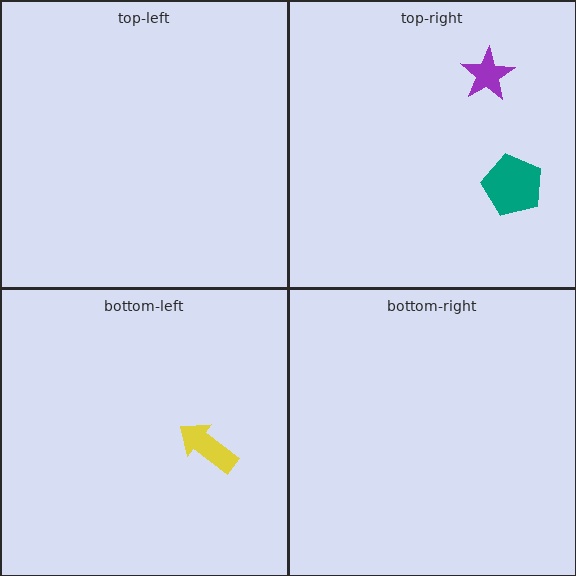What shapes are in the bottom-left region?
The yellow arrow.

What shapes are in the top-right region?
The purple star, the teal pentagon.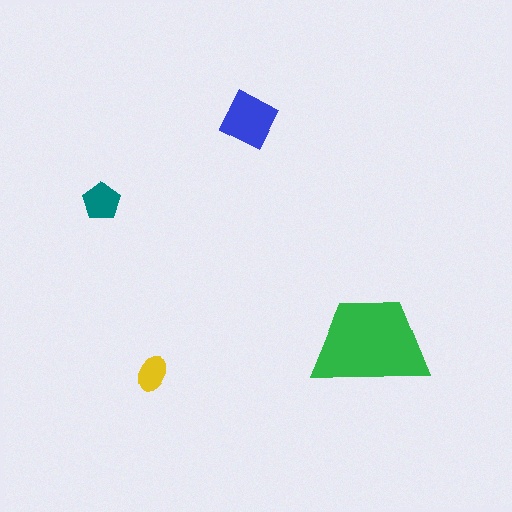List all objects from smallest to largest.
The yellow ellipse, the teal pentagon, the blue diamond, the green trapezoid.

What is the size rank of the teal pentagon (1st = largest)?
3rd.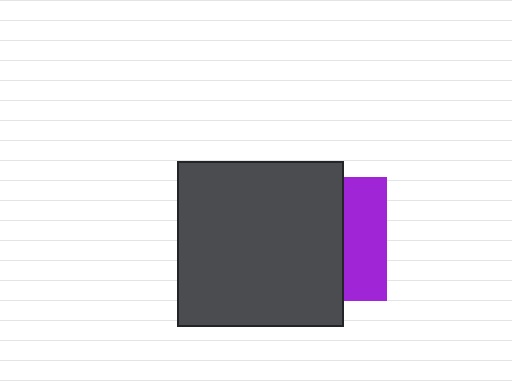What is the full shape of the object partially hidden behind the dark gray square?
The partially hidden object is a purple square.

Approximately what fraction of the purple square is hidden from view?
Roughly 65% of the purple square is hidden behind the dark gray square.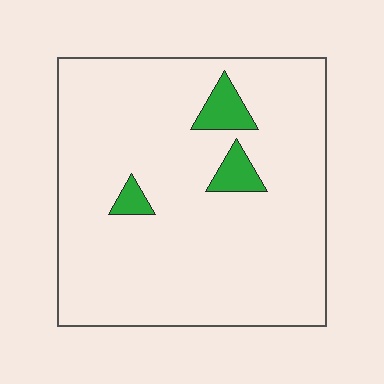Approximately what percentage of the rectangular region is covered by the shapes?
Approximately 5%.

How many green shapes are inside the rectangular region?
3.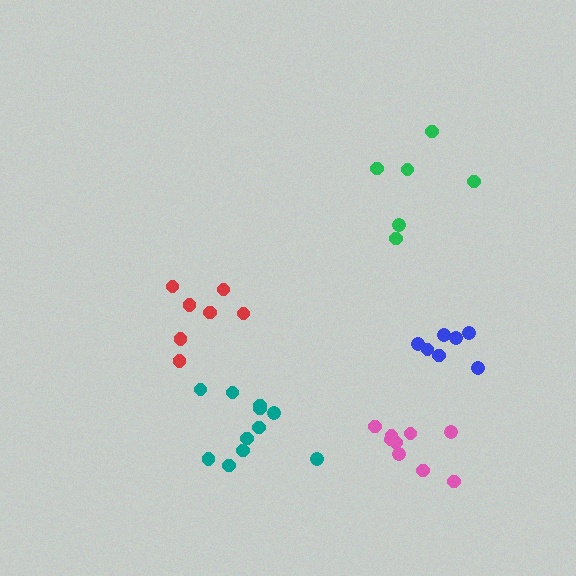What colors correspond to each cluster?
The clusters are colored: blue, pink, red, teal, green.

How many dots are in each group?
Group 1: 7 dots, Group 2: 9 dots, Group 3: 7 dots, Group 4: 11 dots, Group 5: 6 dots (40 total).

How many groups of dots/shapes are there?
There are 5 groups.